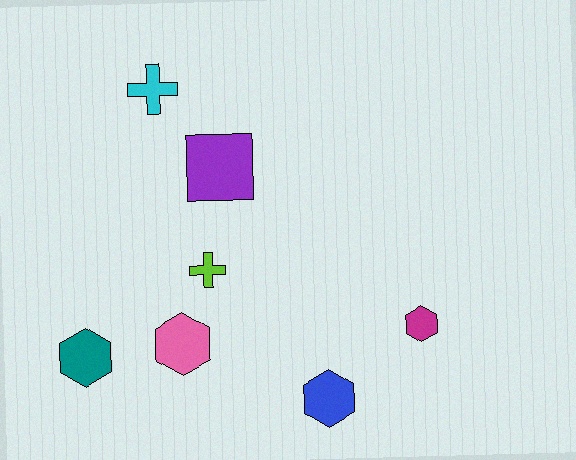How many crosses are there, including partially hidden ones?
There are 2 crosses.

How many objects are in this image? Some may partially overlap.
There are 7 objects.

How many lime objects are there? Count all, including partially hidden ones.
There is 1 lime object.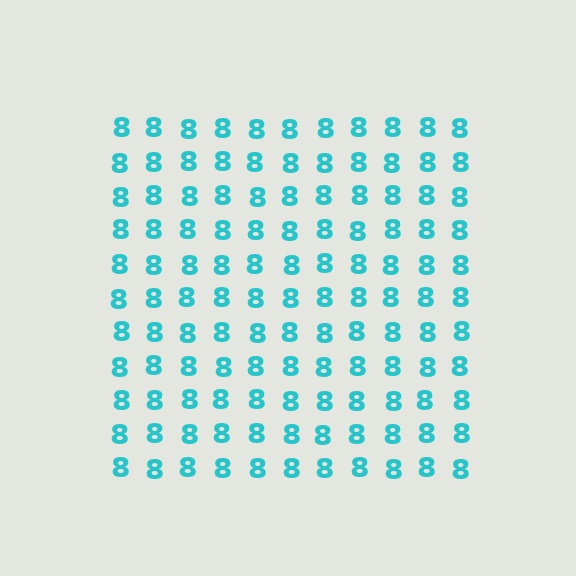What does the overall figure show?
The overall figure shows a square.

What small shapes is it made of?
It is made of small digit 8's.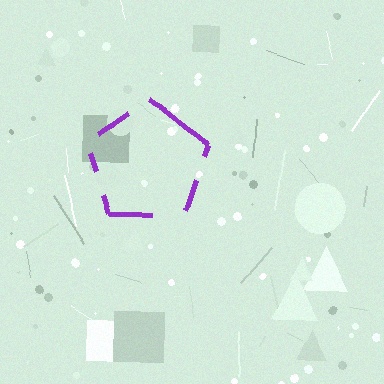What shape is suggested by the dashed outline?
The dashed outline suggests a pentagon.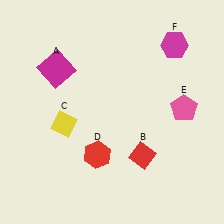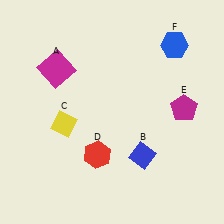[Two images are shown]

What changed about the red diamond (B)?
In Image 1, B is red. In Image 2, it changed to blue.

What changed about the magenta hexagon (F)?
In Image 1, F is magenta. In Image 2, it changed to blue.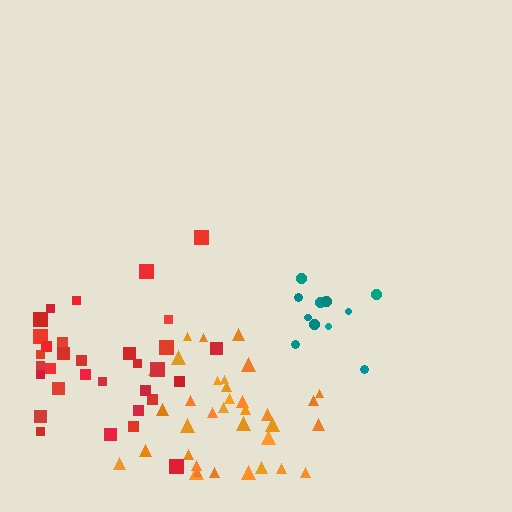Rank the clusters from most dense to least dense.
orange, teal, red.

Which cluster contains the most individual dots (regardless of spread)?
Orange (35).